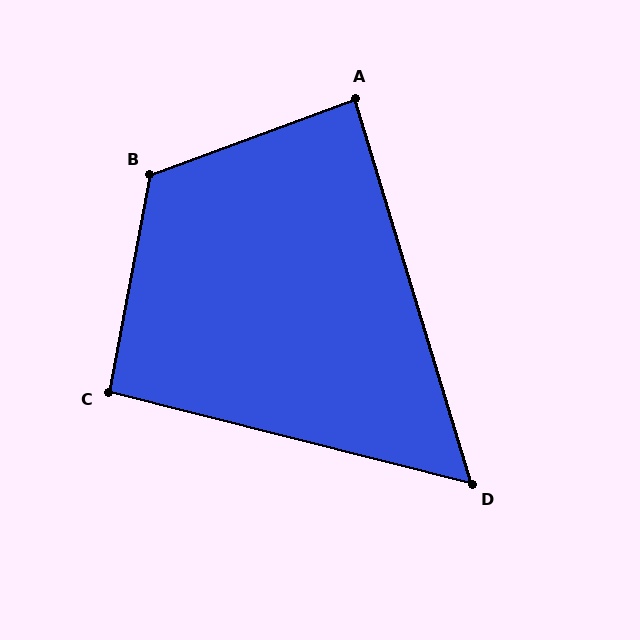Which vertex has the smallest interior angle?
D, at approximately 59 degrees.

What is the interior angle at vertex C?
Approximately 93 degrees (approximately right).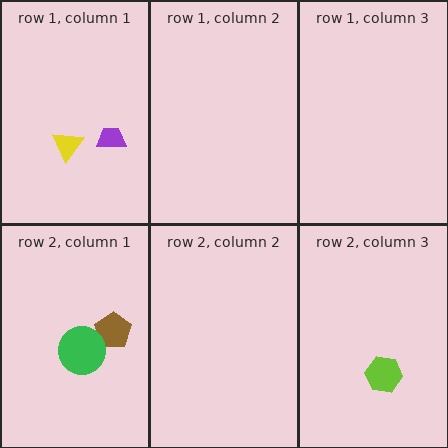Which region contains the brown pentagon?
The row 2, column 1 region.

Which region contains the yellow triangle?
The row 1, column 1 region.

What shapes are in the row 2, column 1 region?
The brown pentagon, the green circle.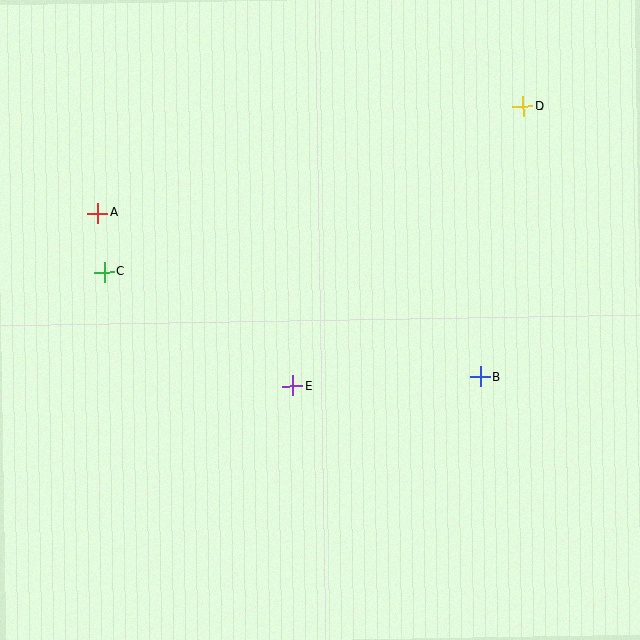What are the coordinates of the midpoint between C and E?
The midpoint between C and E is at (199, 329).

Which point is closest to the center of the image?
Point E at (293, 386) is closest to the center.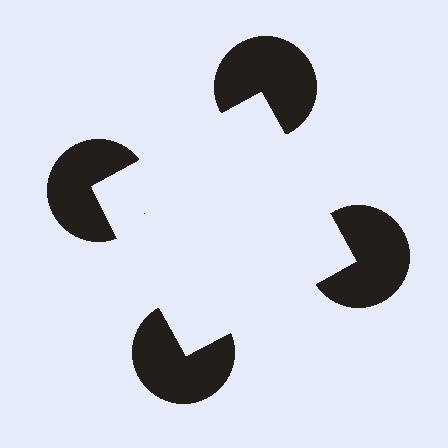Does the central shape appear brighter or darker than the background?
It typically appears slightly brighter than the background, even though no actual brightness change is drawn.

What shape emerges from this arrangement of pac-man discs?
An illusory square — its edges are inferred from the aligned wedge cuts in the pac-man discs, not physically drawn.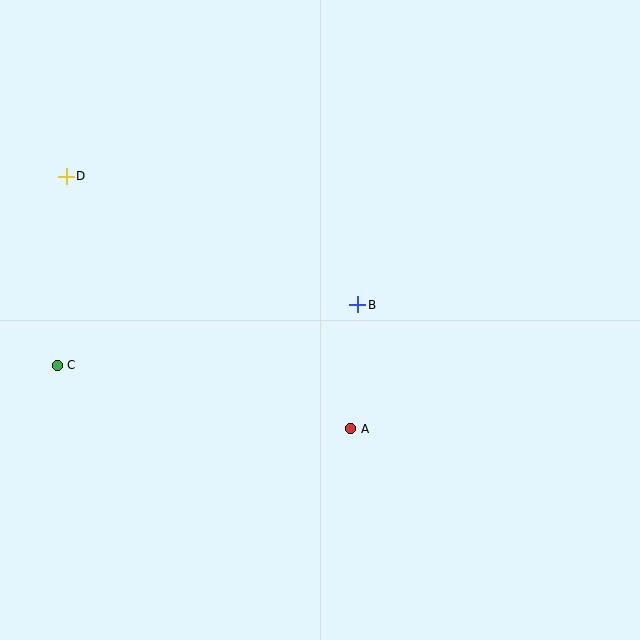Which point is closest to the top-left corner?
Point D is closest to the top-left corner.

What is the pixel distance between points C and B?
The distance between C and B is 307 pixels.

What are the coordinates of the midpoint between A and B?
The midpoint between A and B is at (354, 367).